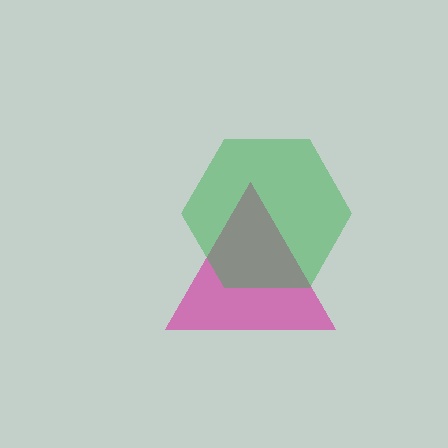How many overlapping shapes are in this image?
There are 2 overlapping shapes in the image.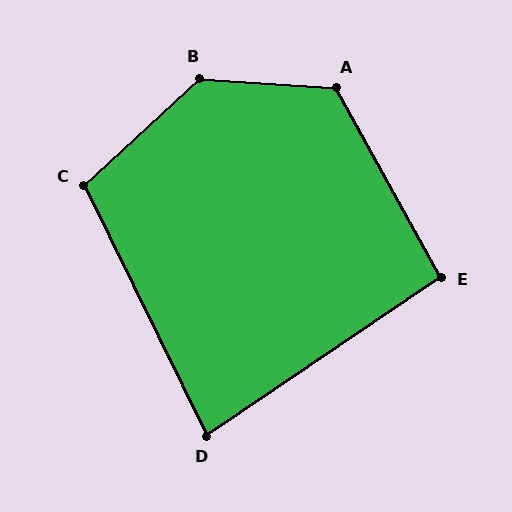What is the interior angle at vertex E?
Approximately 95 degrees (obtuse).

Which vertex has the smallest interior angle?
D, at approximately 82 degrees.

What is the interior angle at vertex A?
Approximately 123 degrees (obtuse).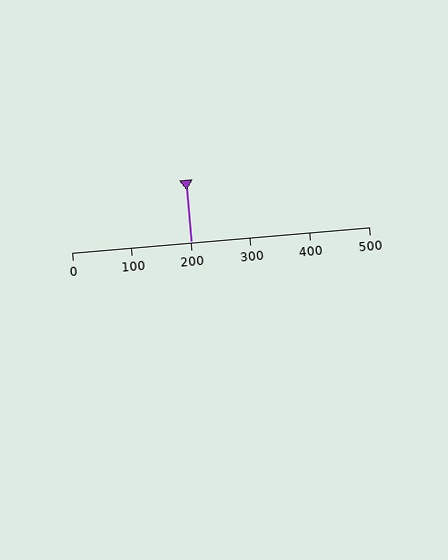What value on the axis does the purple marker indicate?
The marker indicates approximately 200.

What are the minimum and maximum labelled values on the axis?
The axis runs from 0 to 500.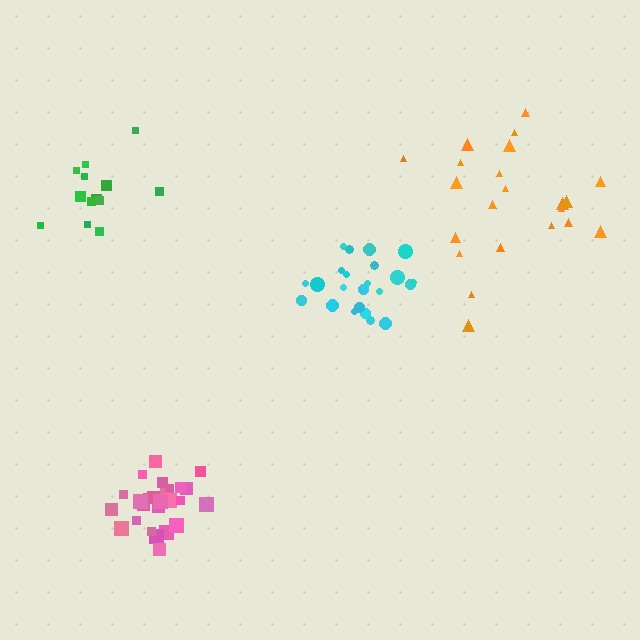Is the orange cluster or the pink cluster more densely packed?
Pink.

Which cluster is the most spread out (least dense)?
Orange.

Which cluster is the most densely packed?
Pink.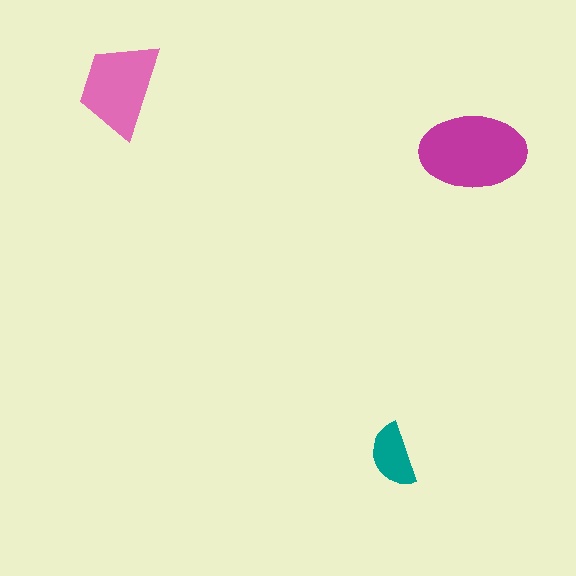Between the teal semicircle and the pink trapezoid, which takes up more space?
The pink trapezoid.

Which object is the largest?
The magenta ellipse.